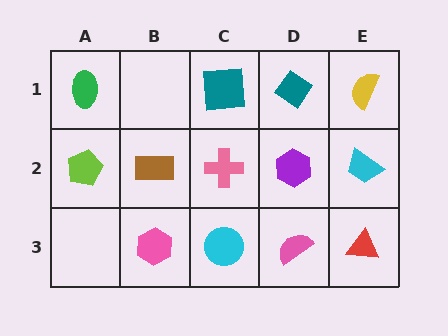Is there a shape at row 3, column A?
No, that cell is empty.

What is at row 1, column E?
A yellow semicircle.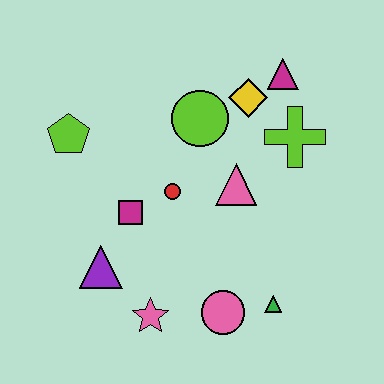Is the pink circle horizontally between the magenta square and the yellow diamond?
Yes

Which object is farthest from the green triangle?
The lime pentagon is farthest from the green triangle.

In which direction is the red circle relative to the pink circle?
The red circle is above the pink circle.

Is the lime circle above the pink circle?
Yes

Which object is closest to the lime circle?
The yellow diamond is closest to the lime circle.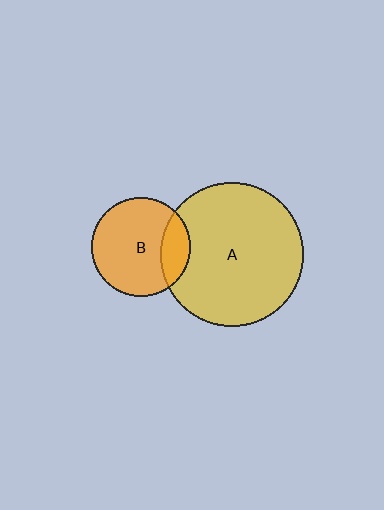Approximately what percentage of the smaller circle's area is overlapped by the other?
Approximately 20%.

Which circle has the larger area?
Circle A (yellow).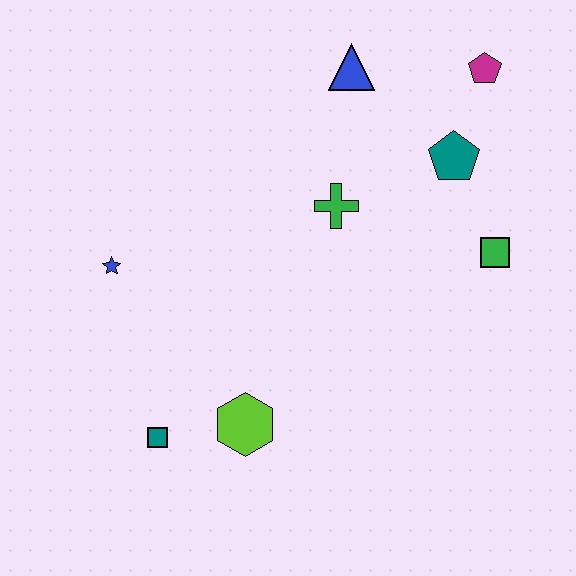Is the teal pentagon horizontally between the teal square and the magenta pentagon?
Yes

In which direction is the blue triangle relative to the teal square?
The blue triangle is above the teal square.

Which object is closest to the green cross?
The teal pentagon is closest to the green cross.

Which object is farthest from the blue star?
The magenta pentagon is farthest from the blue star.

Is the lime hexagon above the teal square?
Yes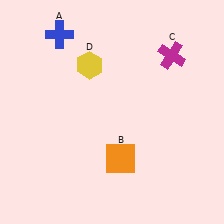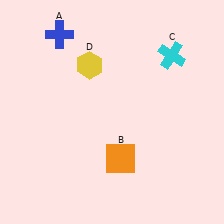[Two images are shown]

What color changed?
The cross (C) changed from magenta in Image 1 to cyan in Image 2.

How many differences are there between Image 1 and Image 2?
There is 1 difference between the two images.